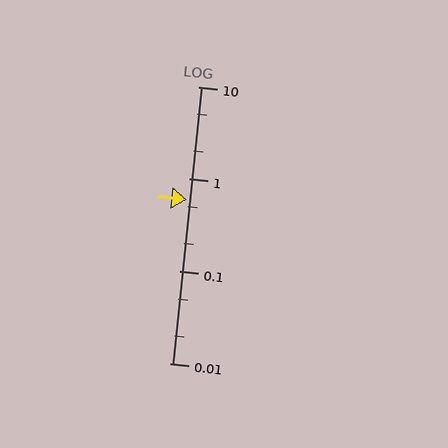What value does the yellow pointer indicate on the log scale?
The pointer indicates approximately 0.6.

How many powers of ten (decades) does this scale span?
The scale spans 3 decades, from 0.01 to 10.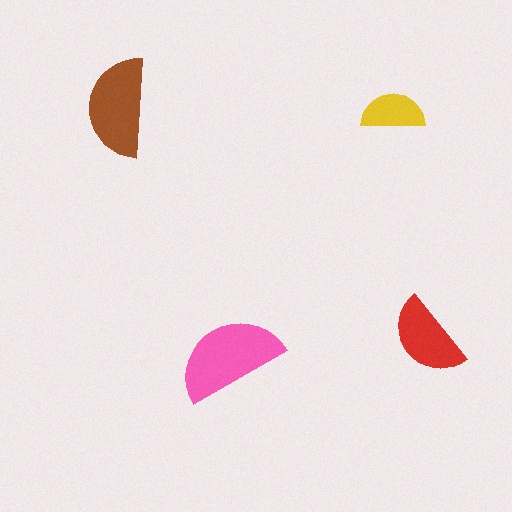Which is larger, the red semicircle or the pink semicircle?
The pink one.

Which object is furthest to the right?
The red semicircle is rightmost.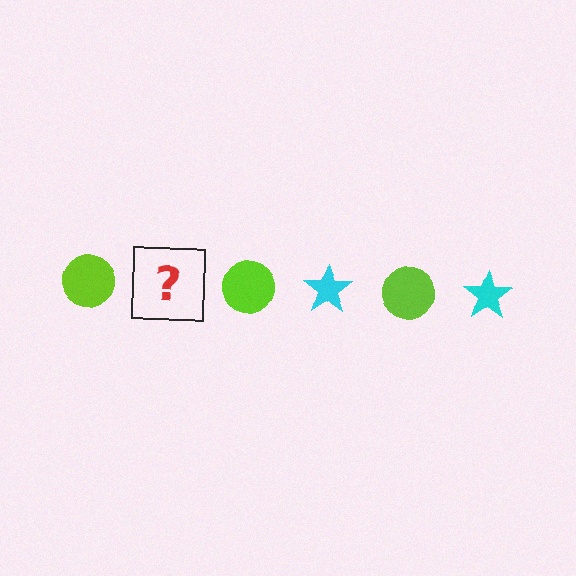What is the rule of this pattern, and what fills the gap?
The rule is that the pattern alternates between lime circle and cyan star. The gap should be filled with a cyan star.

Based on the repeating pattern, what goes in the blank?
The blank should be a cyan star.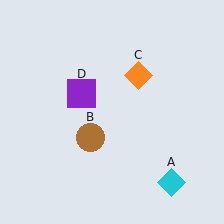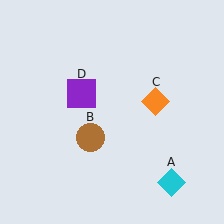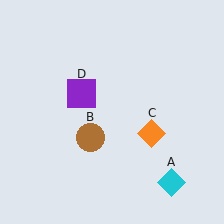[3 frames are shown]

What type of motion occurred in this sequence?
The orange diamond (object C) rotated clockwise around the center of the scene.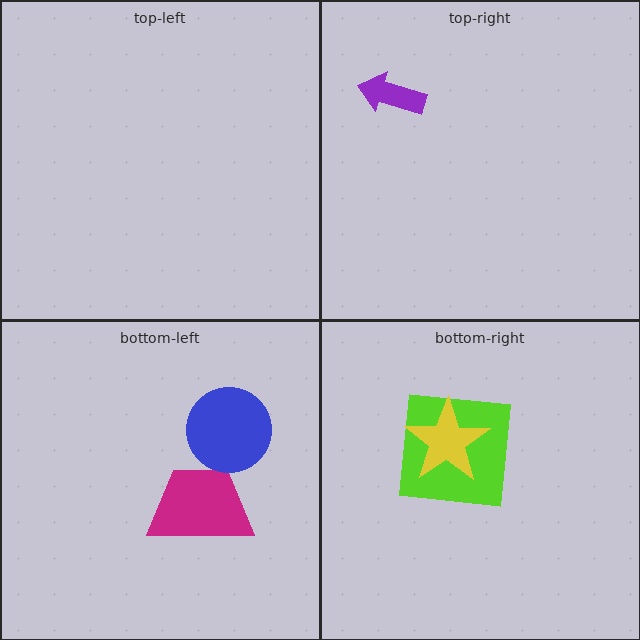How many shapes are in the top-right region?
1.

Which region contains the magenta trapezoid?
The bottom-left region.